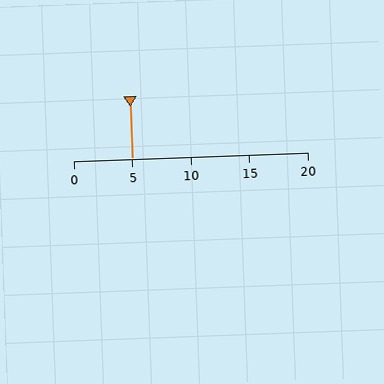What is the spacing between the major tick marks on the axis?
The major ticks are spaced 5 apart.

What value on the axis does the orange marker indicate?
The marker indicates approximately 5.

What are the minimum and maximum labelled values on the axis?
The axis runs from 0 to 20.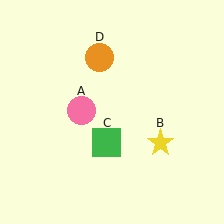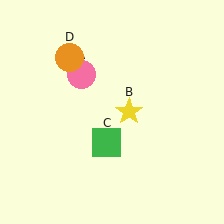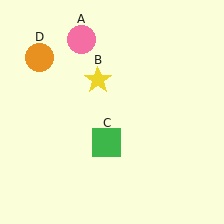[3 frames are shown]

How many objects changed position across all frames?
3 objects changed position: pink circle (object A), yellow star (object B), orange circle (object D).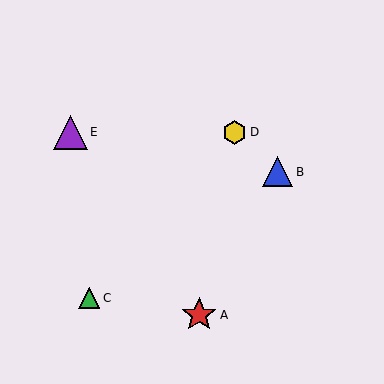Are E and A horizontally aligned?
No, E is at y≈132 and A is at y≈315.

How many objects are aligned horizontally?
2 objects (D, E) are aligned horizontally.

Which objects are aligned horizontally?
Objects D, E are aligned horizontally.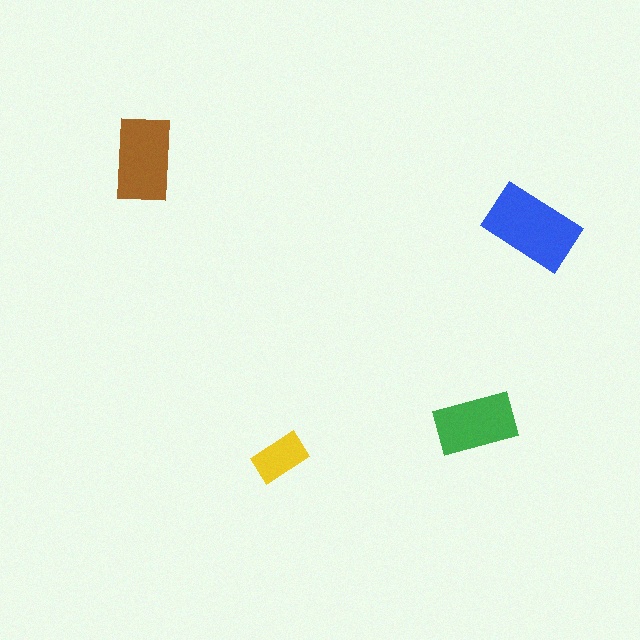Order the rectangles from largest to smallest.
the blue one, the brown one, the green one, the yellow one.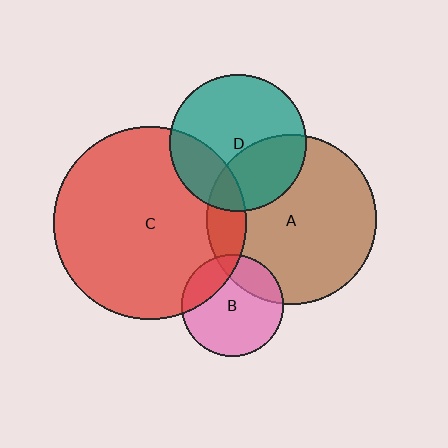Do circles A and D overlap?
Yes.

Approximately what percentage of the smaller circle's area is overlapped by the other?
Approximately 35%.